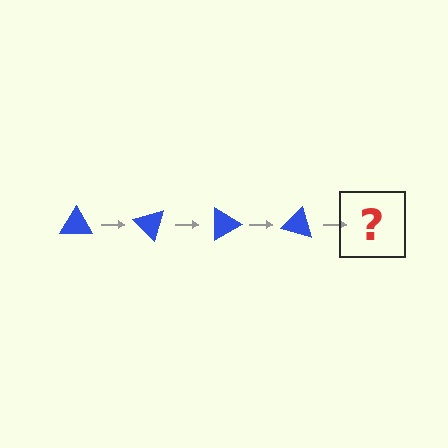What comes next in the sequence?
The next element should be a blue triangle rotated 180 degrees.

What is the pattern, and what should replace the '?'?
The pattern is that the triangle rotates 45 degrees each step. The '?' should be a blue triangle rotated 180 degrees.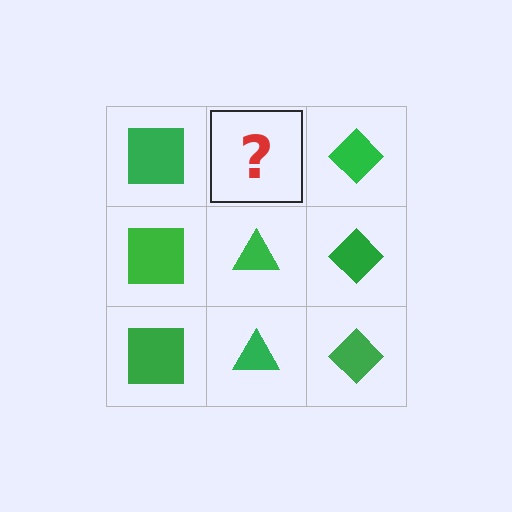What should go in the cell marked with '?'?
The missing cell should contain a green triangle.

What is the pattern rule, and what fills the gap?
The rule is that each column has a consistent shape. The gap should be filled with a green triangle.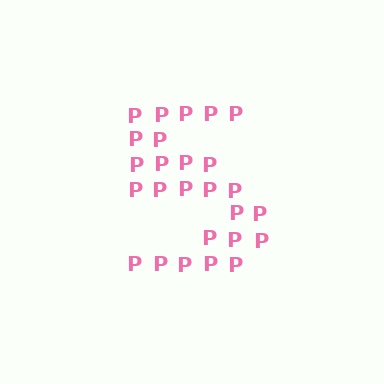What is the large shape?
The large shape is the digit 5.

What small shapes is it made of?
It is made of small letter P's.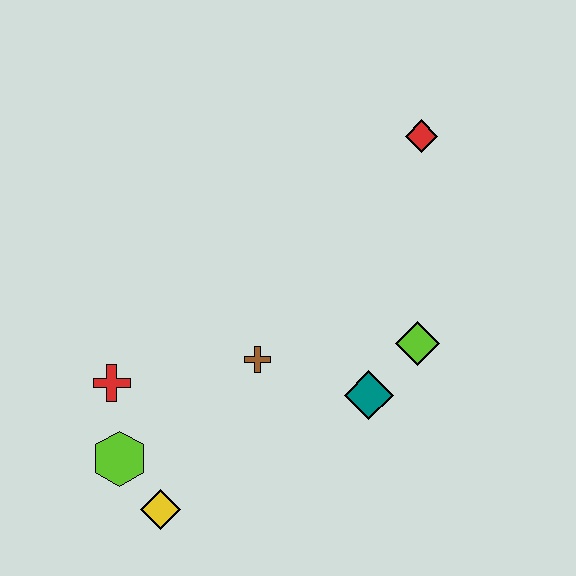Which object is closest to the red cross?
The lime hexagon is closest to the red cross.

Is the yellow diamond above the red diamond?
No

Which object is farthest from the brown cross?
The red diamond is farthest from the brown cross.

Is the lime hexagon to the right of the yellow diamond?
No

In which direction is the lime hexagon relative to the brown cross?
The lime hexagon is to the left of the brown cross.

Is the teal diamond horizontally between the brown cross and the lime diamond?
Yes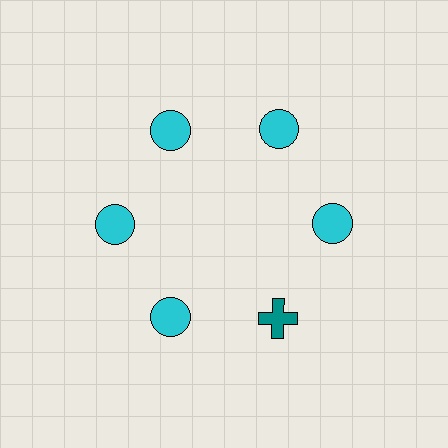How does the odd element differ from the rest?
It differs in both color (teal instead of cyan) and shape (cross instead of circle).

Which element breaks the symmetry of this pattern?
The teal cross at roughly the 5 o'clock position breaks the symmetry. All other shapes are cyan circles.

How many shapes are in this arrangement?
There are 6 shapes arranged in a ring pattern.